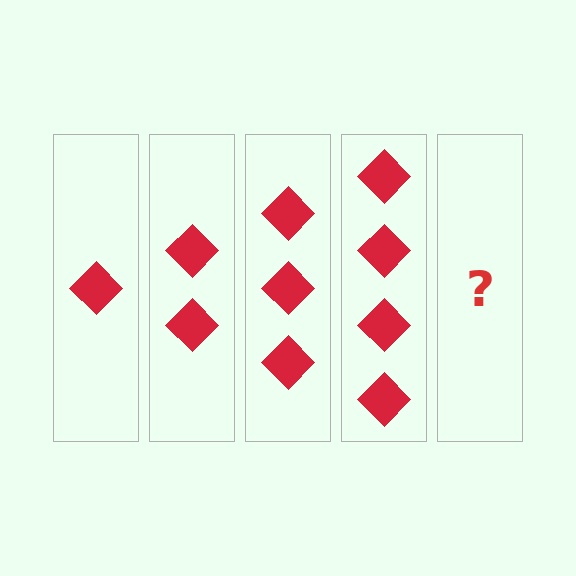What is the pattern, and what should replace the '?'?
The pattern is that each step adds one more diamond. The '?' should be 5 diamonds.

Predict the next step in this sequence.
The next step is 5 diamonds.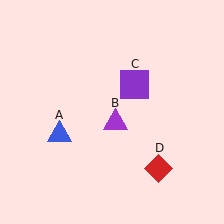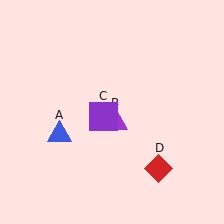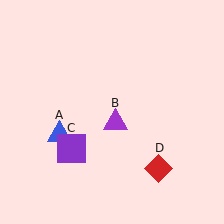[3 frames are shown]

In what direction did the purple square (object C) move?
The purple square (object C) moved down and to the left.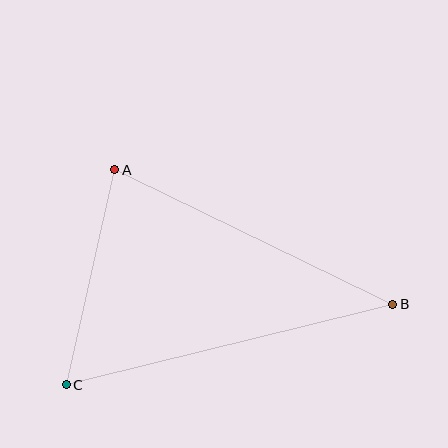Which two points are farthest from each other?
Points B and C are farthest from each other.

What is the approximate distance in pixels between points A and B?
The distance between A and B is approximately 309 pixels.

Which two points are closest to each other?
Points A and C are closest to each other.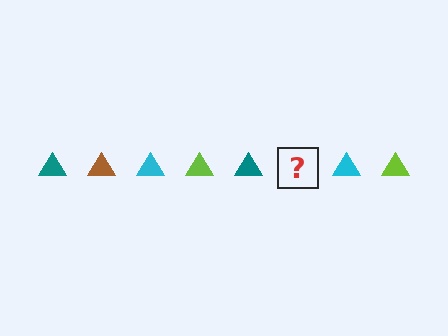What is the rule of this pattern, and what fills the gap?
The rule is that the pattern cycles through teal, brown, cyan, lime triangles. The gap should be filled with a brown triangle.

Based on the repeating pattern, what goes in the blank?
The blank should be a brown triangle.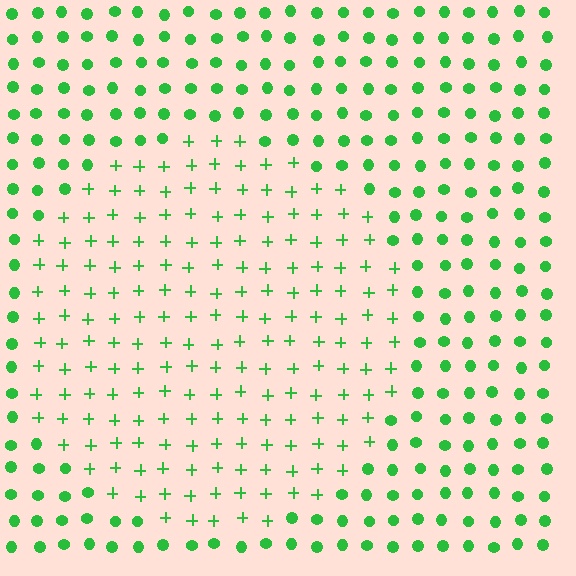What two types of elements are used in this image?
The image uses plus signs inside the circle region and circles outside it.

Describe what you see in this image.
The image is filled with small green elements arranged in a uniform grid. A circle-shaped region contains plus signs, while the surrounding area contains circles. The boundary is defined purely by the change in element shape.